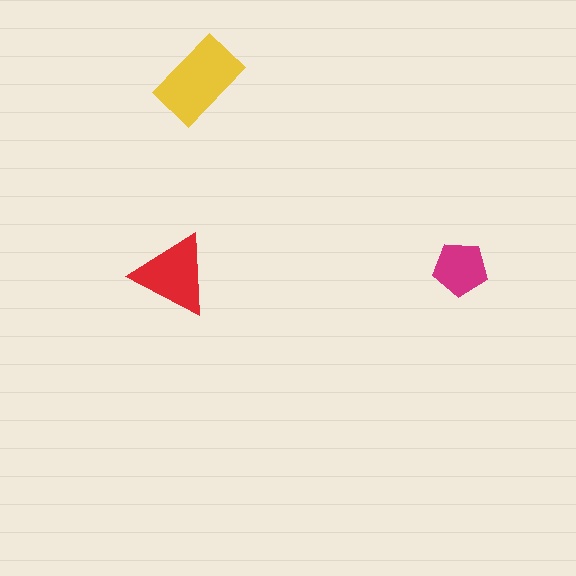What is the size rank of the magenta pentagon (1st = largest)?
3rd.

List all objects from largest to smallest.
The yellow rectangle, the red triangle, the magenta pentagon.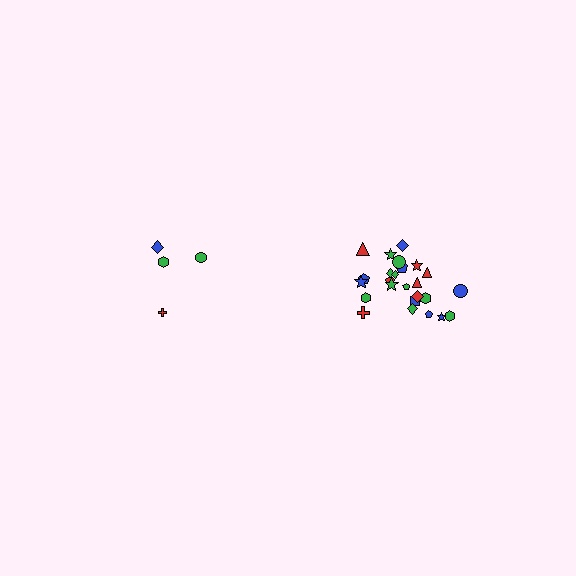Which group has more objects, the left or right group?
The right group.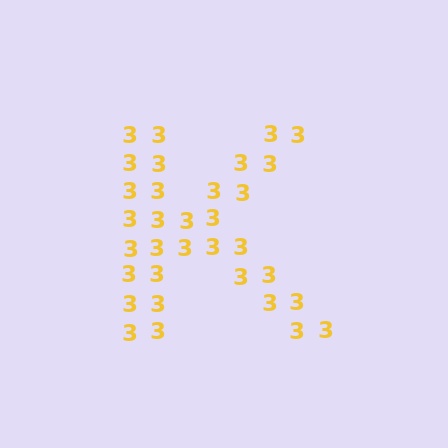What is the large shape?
The large shape is the letter K.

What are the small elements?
The small elements are digit 3's.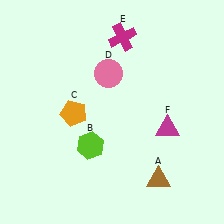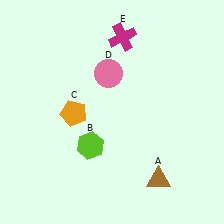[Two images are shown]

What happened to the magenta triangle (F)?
The magenta triangle (F) was removed in Image 2. It was in the bottom-right area of Image 1.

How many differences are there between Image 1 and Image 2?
There is 1 difference between the two images.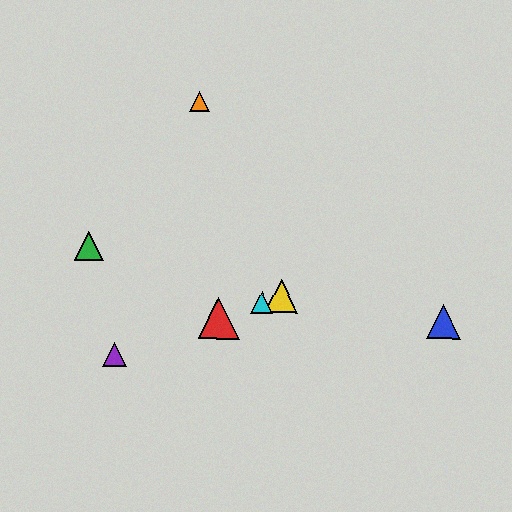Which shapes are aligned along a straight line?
The red triangle, the yellow triangle, the purple triangle, the cyan triangle are aligned along a straight line.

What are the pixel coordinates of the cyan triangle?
The cyan triangle is at (262, 303).